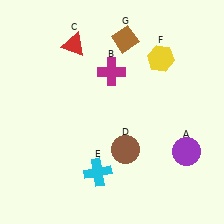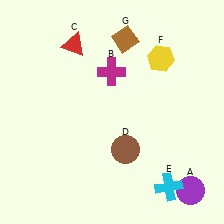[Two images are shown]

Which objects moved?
The objects that moved are: the purple circle (A), the cyan cross (E).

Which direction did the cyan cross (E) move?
The cyan cross (E) moved right.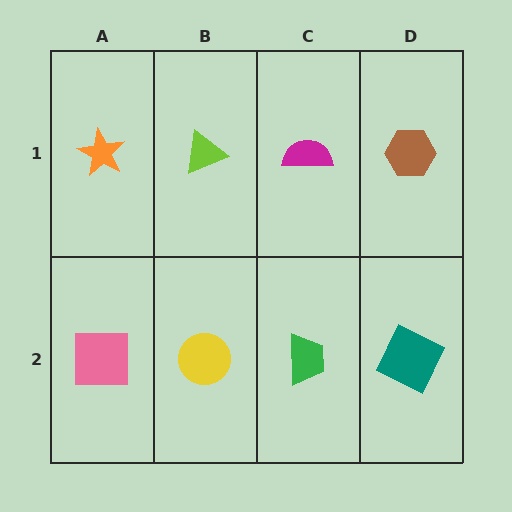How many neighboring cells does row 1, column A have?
2.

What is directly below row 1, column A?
A pink square.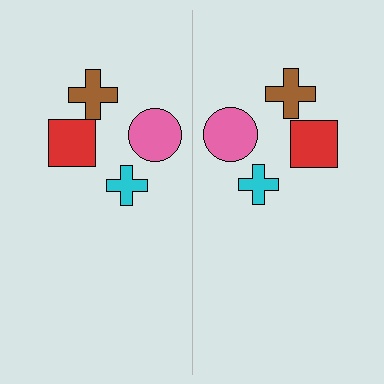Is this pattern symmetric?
Yes, this pattern has bilateral (reflection) symmetry.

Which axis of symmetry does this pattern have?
The pattern has a vertical axis of symmetry running through the center of the image.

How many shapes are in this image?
There are 8 shapes in this image.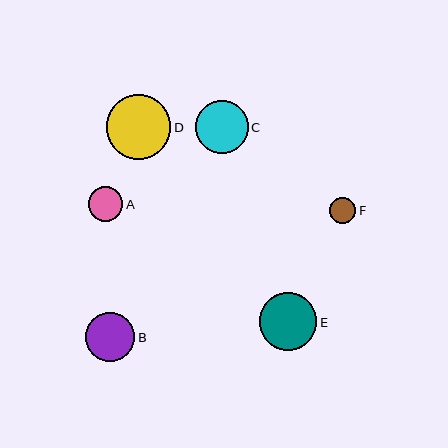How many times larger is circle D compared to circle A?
Circle D is approximately 1.9 times the size of circle A.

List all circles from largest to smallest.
From largest to smallest: D, E, C, B, A, F.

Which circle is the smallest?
Circle F is the smallest with a size of approximately 26 pixels.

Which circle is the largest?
Circle D is the largest with a size of approximately 65 pixels.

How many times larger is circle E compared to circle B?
Circle E is approximately 1.2 times the size of circle B.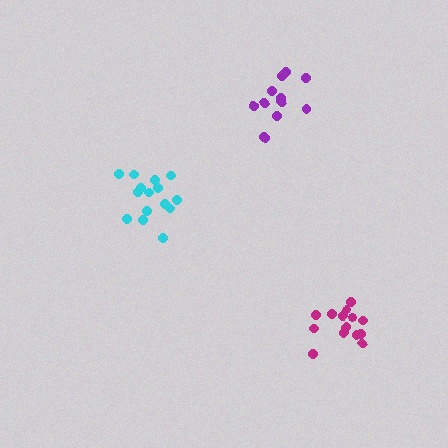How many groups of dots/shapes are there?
There are 3 groups.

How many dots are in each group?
Group 1: 15 dots, Group 2: 14 dots, Group 3: 12 dots (41 total).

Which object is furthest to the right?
The magenta cluster is rightmost.